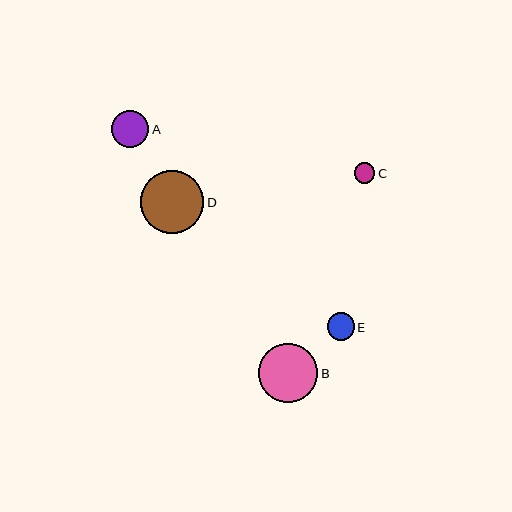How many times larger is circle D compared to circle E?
Circle D is approximately 2.3 times the size of circle E.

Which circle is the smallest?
Circle C is the smallest with a size of approximately 21 pixels.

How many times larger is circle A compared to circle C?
Circle A is approximately 1.8 times the size of circle C.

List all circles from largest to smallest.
From largest to smallest: D, B, A, E, C.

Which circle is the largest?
Circle D is the largest with a size of approximately 63 pixels.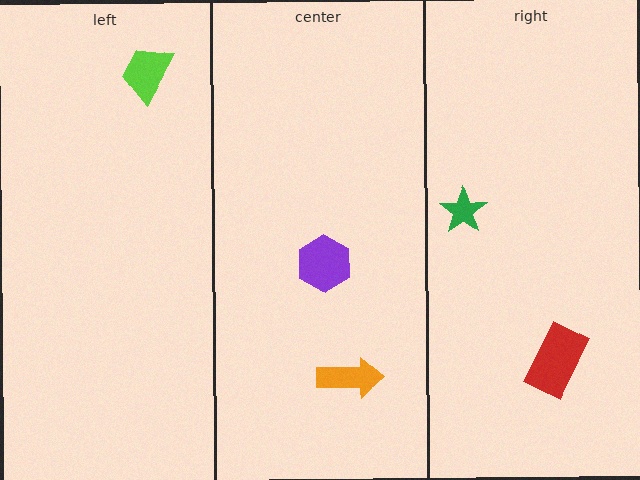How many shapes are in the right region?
2.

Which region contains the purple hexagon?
The center region.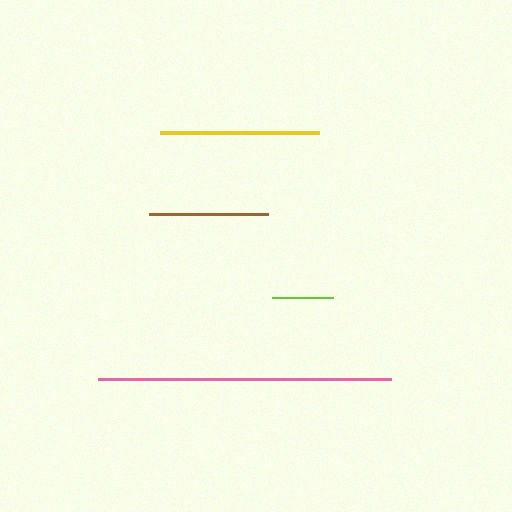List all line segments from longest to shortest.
From longest to shortest: pink, yellow, brown, lime.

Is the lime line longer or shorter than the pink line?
The pink line is longer than the lime line.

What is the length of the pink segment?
The pink segment is approximately 293 pixels long.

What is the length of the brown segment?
The brown segment is approximately 119 pixels long.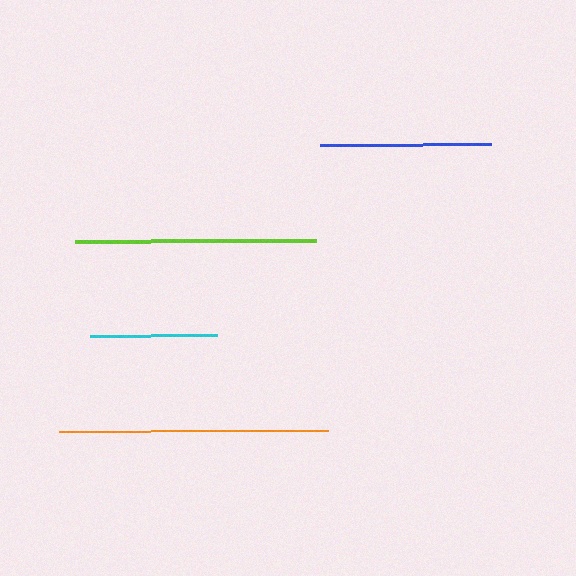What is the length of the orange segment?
The orange segment is approximately 270 pixels long.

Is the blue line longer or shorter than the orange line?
The orange line is longer than the blue line.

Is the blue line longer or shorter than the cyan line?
The blue line is longer than the cyan line.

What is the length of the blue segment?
The blue segment is approximately 171 pixels long.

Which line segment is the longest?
The orange line is the longest at approximately 270 pixels.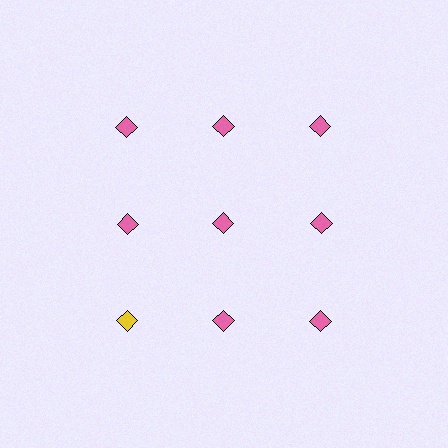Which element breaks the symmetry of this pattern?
The yellow diamond in the third row, leftmost column breaks the symmetry. All other shapes are pink diamonds.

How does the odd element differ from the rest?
It has a different color: yellow instead of pink.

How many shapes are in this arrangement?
There are 9 shapes arranged in a grid pattern.